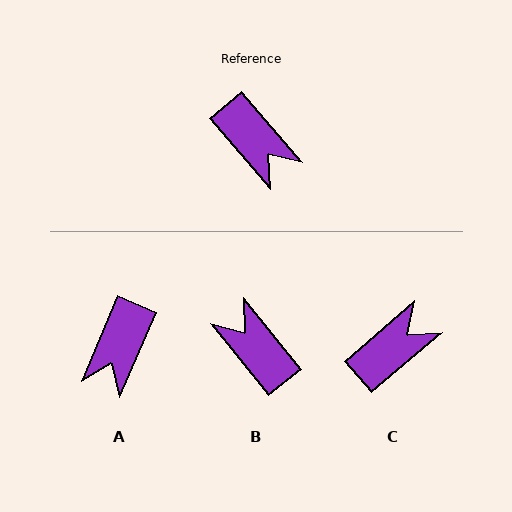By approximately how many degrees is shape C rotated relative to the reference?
Approximately 90 degrees counter-clockwise.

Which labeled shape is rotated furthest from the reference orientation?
B, about 179 degrees away.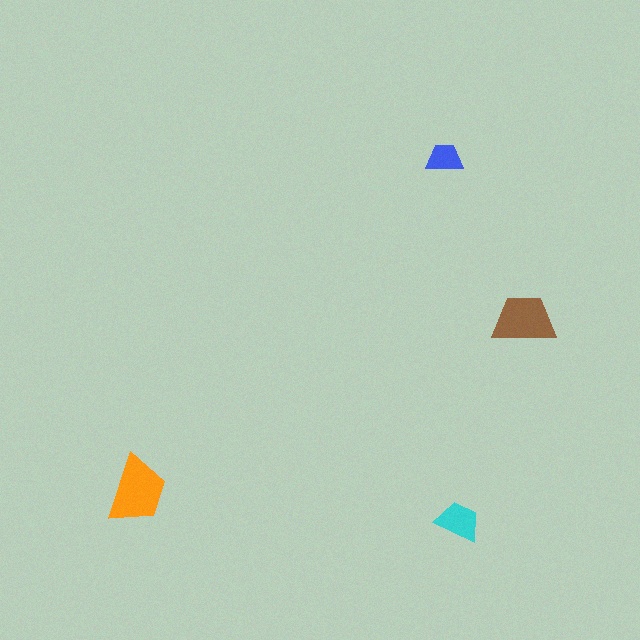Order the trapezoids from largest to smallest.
the orange one, the brown one, the cyan one, the blue one.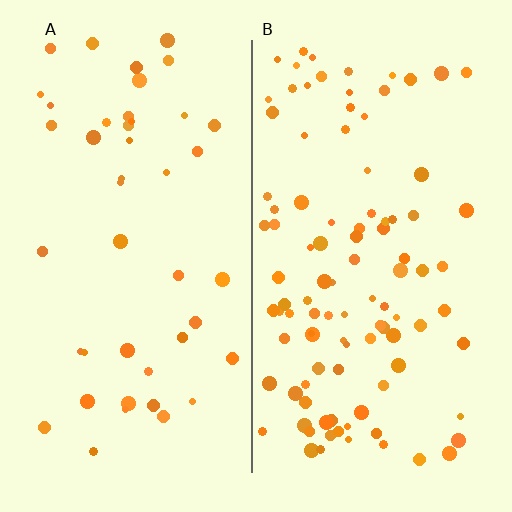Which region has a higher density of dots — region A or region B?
B (the right).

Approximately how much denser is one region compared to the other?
Approximately 2.3× — region B over region A.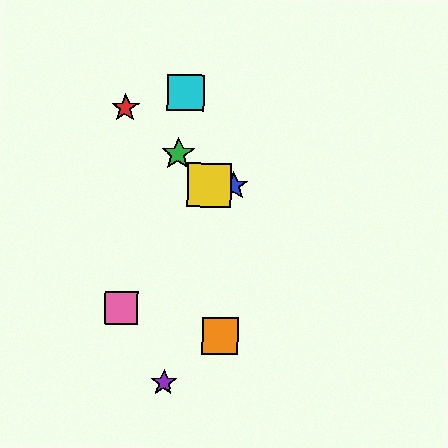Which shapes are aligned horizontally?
The blue star, the yellow square are aligned horizontally.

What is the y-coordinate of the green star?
The green star is at y≈154.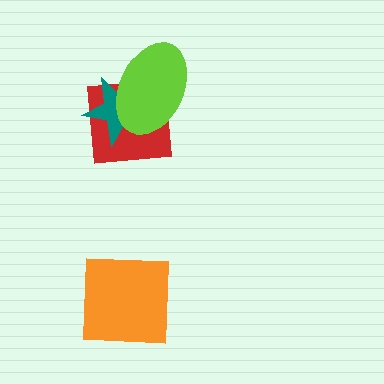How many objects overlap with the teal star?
2 objects overlap with the teal star.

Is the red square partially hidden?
Yes, it is partially covered by another shape.